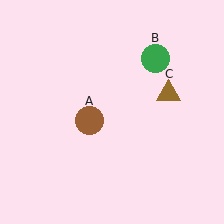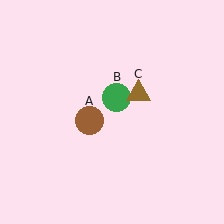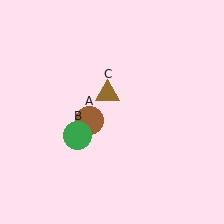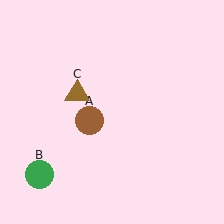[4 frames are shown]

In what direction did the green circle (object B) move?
The green circle (object B) moved down and to the left.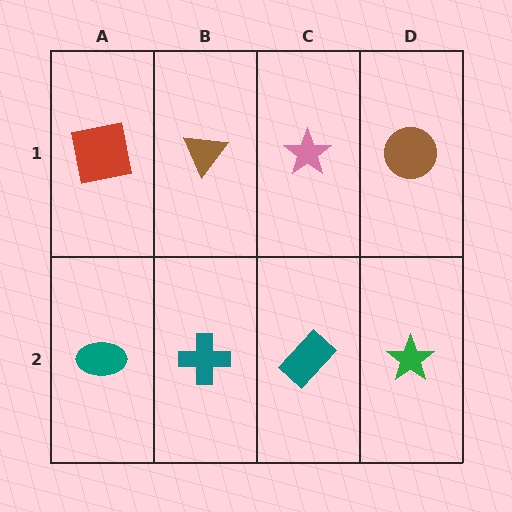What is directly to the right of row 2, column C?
A green star.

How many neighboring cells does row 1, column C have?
3.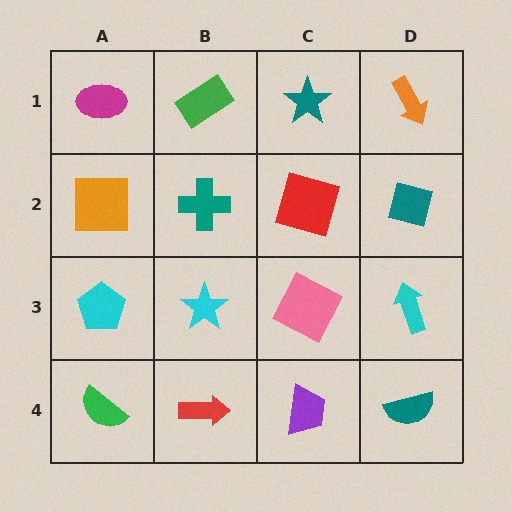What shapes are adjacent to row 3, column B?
A teal cross (row 2, column B), a red arrow (row 4, column B), a cyan pentagon (row 3, column A), a pink square (row 3, column C).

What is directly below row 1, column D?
A teal diamond.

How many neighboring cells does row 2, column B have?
4.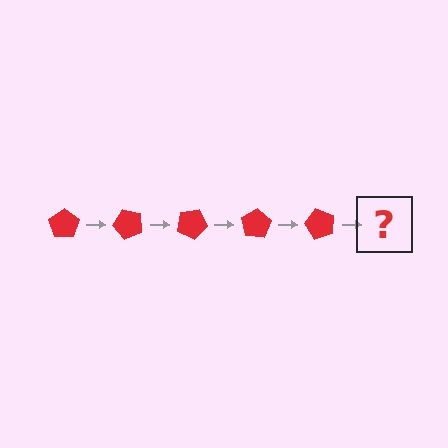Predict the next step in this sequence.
The next step is a red pentagon rotated 250 degrees.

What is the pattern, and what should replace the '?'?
The pattern is that the pentagon rotates 50 degrees each step. The '?' should be a red pentagon rotated 250 degrees.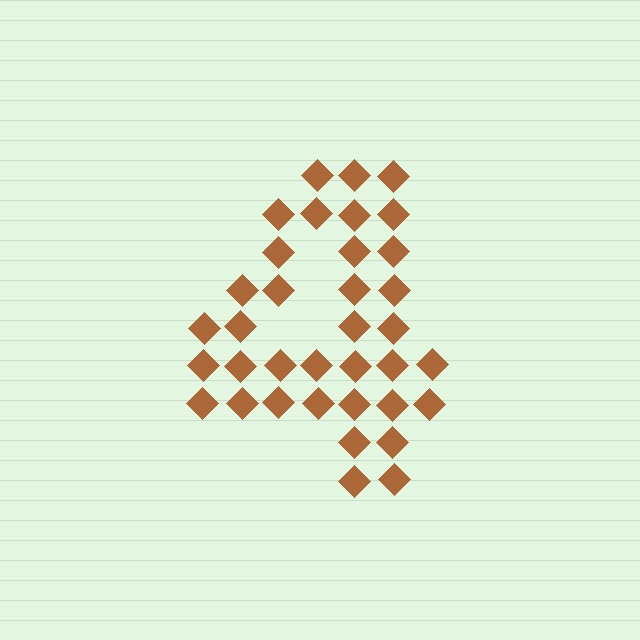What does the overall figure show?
The overall figure shows the digit 4.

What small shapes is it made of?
It is made of small diamonds.